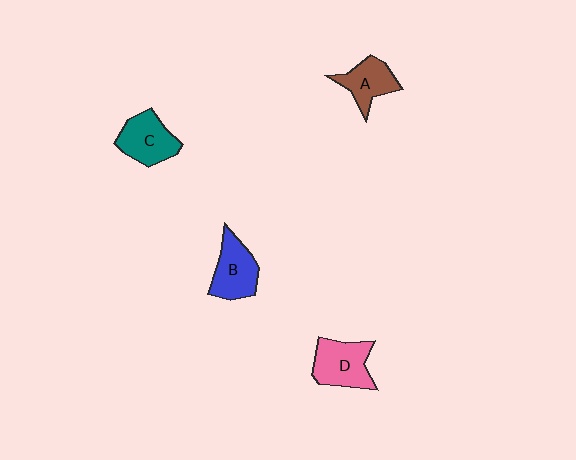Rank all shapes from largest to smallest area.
From largest to smallest: D (pink), C (teal), B (blue), A (brown).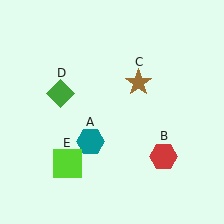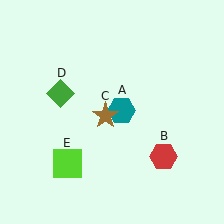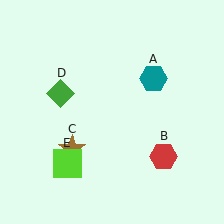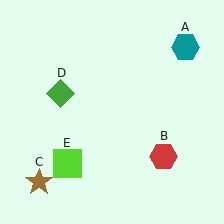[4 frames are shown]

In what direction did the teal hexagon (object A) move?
The teal hexagon (object A) moved up and to the right.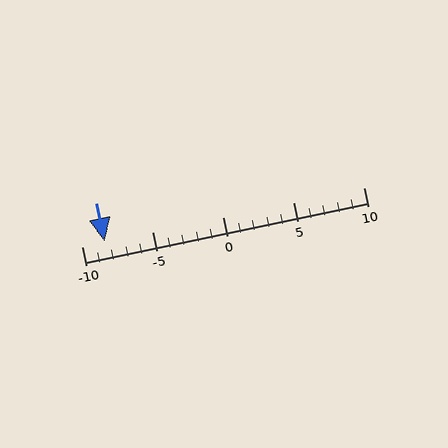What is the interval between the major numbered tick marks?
The major tick marks are spaced 5 units apart.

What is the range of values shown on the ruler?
The ruler shows values from -10 to 10.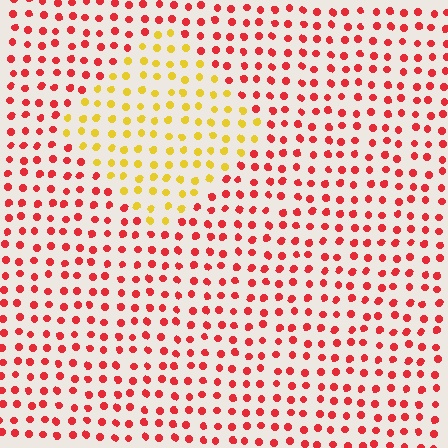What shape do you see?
I see a diamond.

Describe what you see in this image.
The image is filled with small red elements in a uniform arrangement. A diamond-shaped region is visible where the elements are tinted to a slightly different hue, forming a subtle color boundary.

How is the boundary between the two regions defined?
The boundary is defined purely by a slight shift in hue (about 56 degrees). Spacing, size, and orientation are identical on both sides.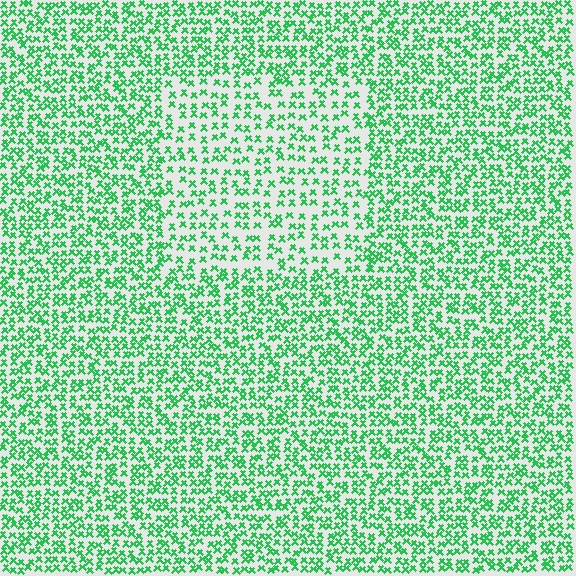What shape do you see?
I see a rectangle.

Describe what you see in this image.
The image contains small green elements arranged at two different densities. A rectangle-shaped region is visible where the elements are less densely packed than the surrounding area.